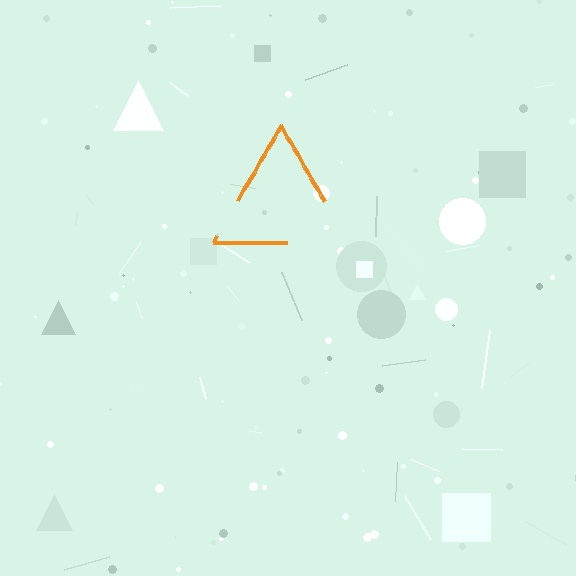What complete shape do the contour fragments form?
The contour fragments form a triangle.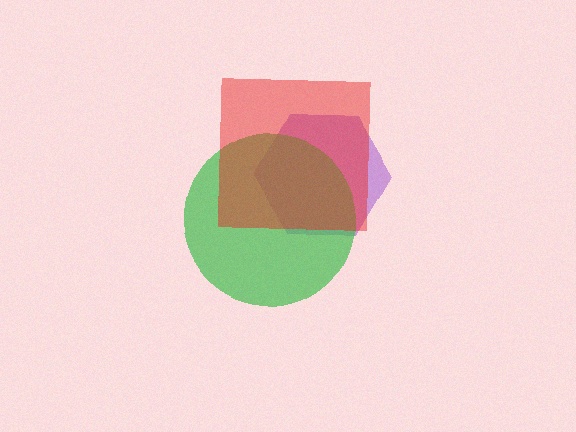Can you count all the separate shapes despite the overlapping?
Yes, there are 3 separate shapes.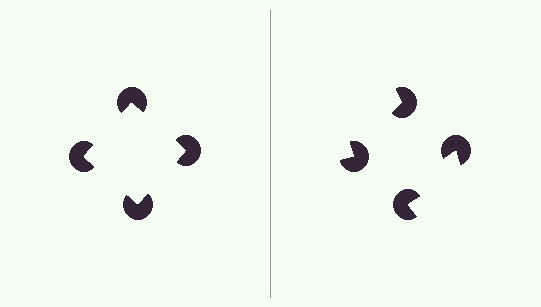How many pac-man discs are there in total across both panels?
8 — 4 on each side.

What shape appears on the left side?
An illusory square.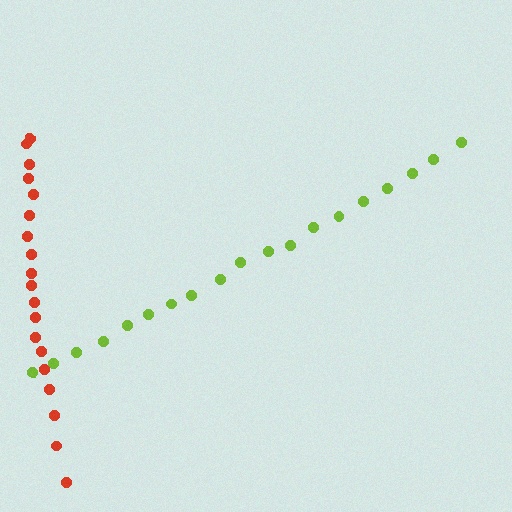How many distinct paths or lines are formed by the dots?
There are 2 distinct paths.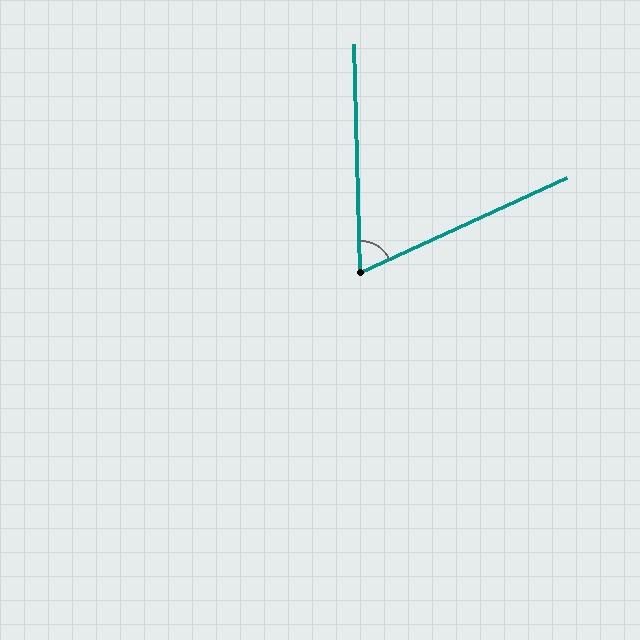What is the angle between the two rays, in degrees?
Approximately 67 degrees.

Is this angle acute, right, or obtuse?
It is acute.